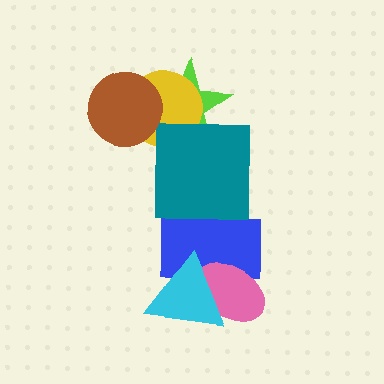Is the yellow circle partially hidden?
Yes, it is partially covered by another shape.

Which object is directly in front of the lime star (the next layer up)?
The yellow circle is directly in front of the lime star.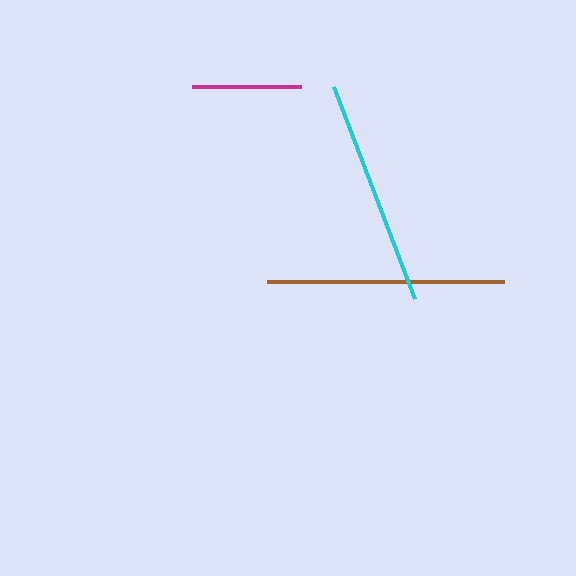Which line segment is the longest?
The brown line is the longest at approximately 237 pixels.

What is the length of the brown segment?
The brown segment is approximately 237 pixels long.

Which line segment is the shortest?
The magenta line is the shortest at approximately 109 pixels.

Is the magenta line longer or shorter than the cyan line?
The cyan line is longer than the magenta line.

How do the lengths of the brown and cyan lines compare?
The brown and cyan lines are approximately the same length.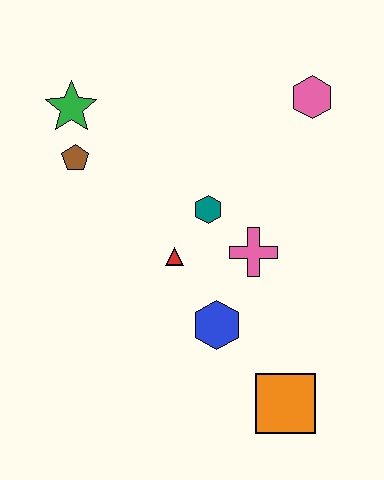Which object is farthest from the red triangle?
The pink hexagon is farthest from the red triangle.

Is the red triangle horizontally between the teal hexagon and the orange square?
No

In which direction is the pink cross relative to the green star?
The pink cross is to the right of the green star.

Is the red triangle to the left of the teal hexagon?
Yes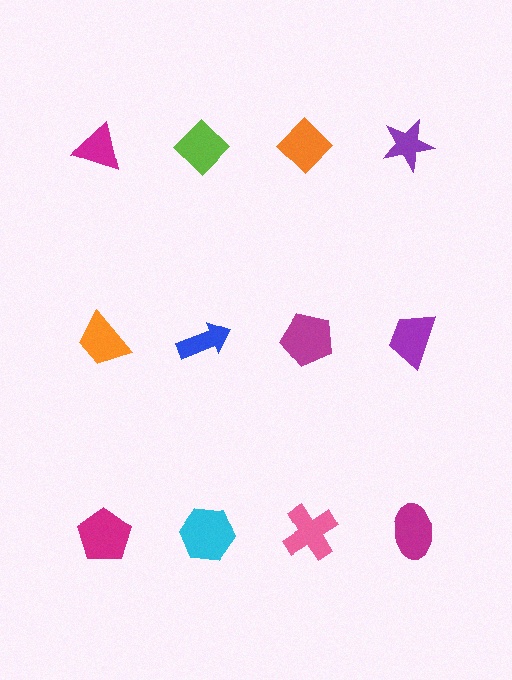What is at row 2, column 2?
A blue arrow.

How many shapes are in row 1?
4 shapes.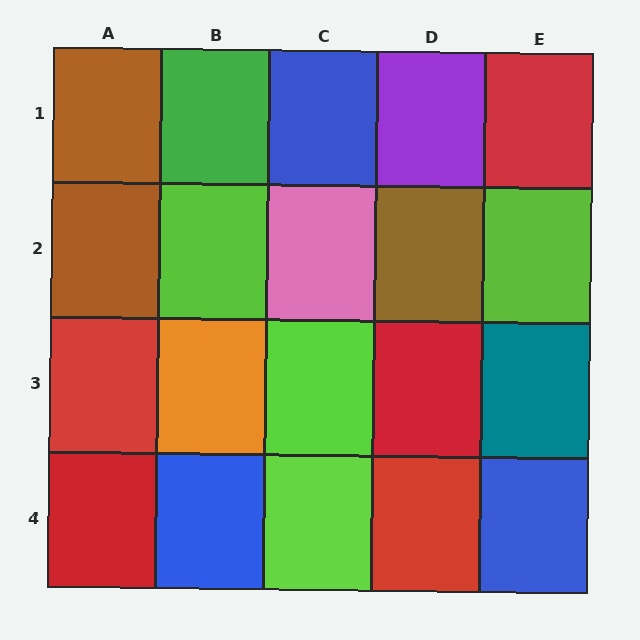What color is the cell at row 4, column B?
Blue.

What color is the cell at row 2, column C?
Pink.